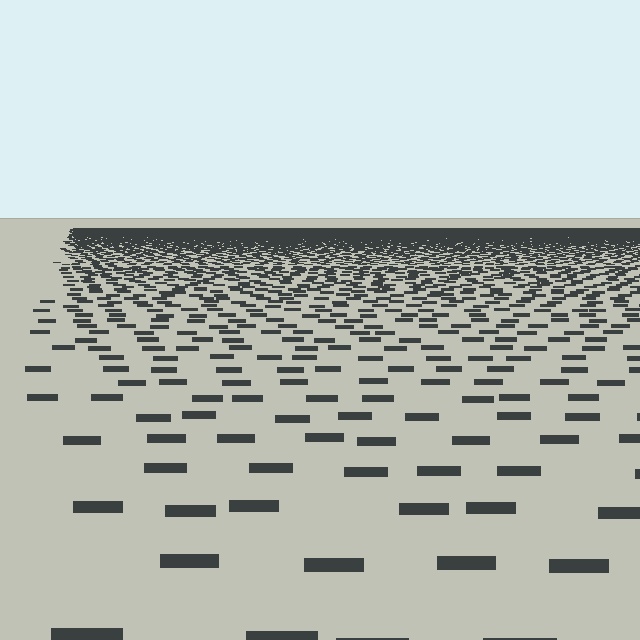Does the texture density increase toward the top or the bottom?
Density increases toward the top.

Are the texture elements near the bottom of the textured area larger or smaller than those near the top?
Larger. Near the bottom, elements are closer to the viewer and appear at a bigger on-screen size.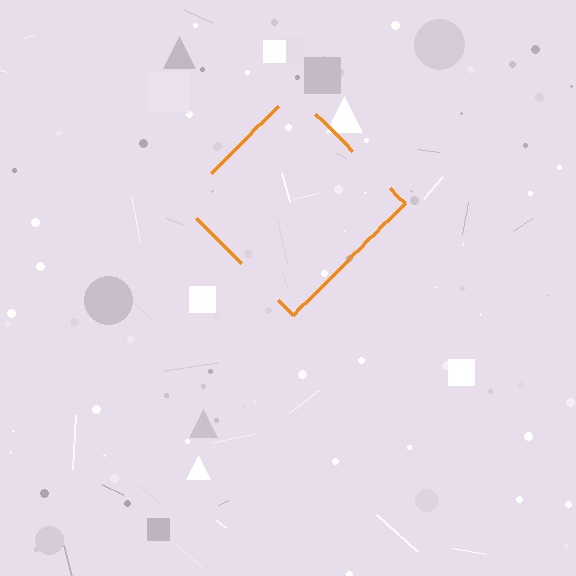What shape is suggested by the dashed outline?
The dashed outline suggests a diamond.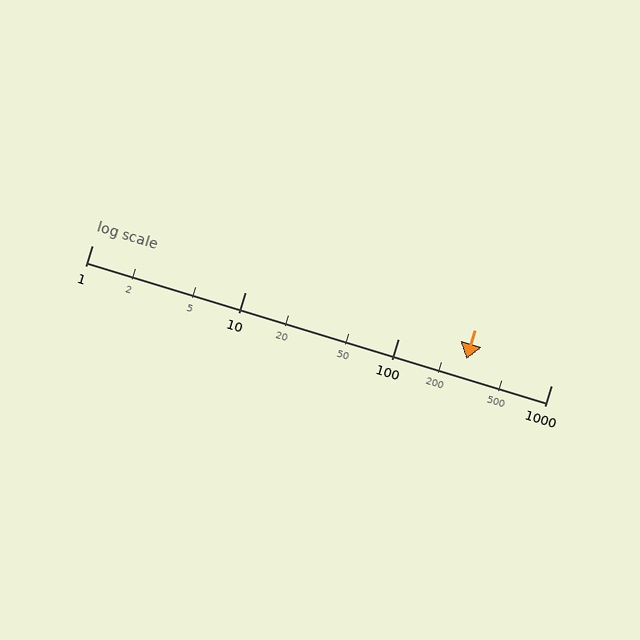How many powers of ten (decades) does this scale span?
The scale spans 3 decades, from 1 to 1000.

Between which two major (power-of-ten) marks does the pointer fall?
The pointer is between 100 and 1000.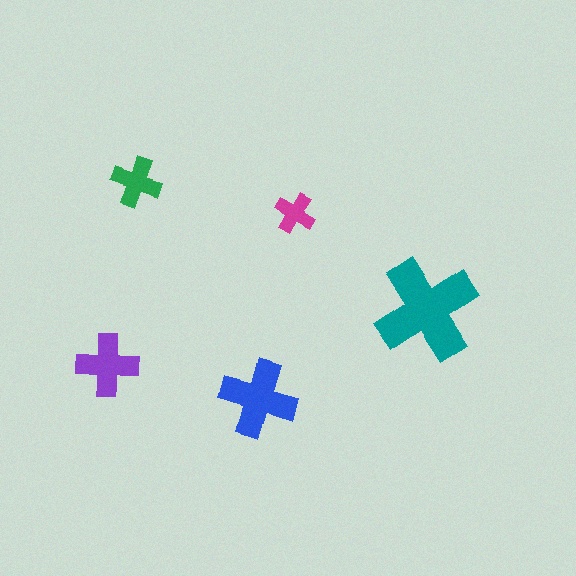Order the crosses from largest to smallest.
the teal one, the blue one, the purple one, the green one, the magenta one.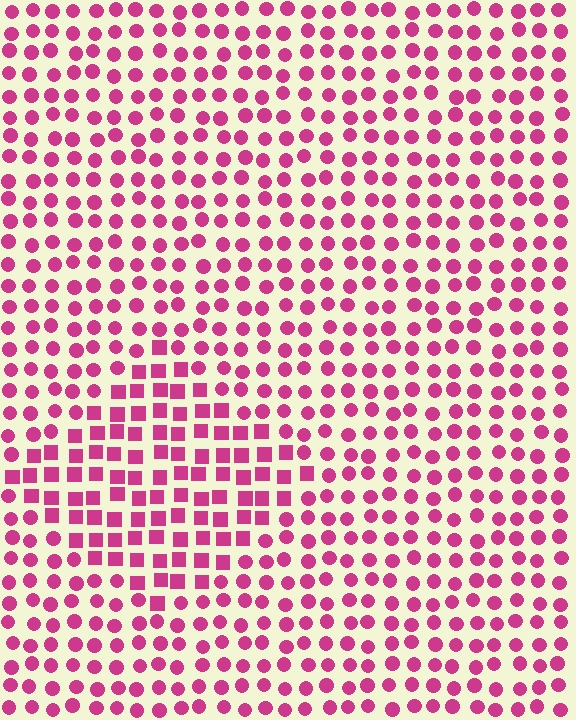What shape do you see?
I see a diamond.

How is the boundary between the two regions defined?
The boundary is defined by a change in element shape: squares inside vs. circles outside. All elements share the same color and spacing.